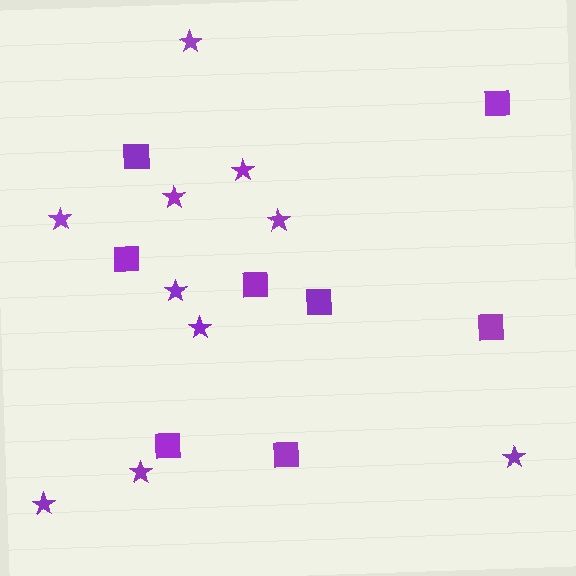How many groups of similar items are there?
There are 2 groups: one group of stars (10) and one group of squares (8).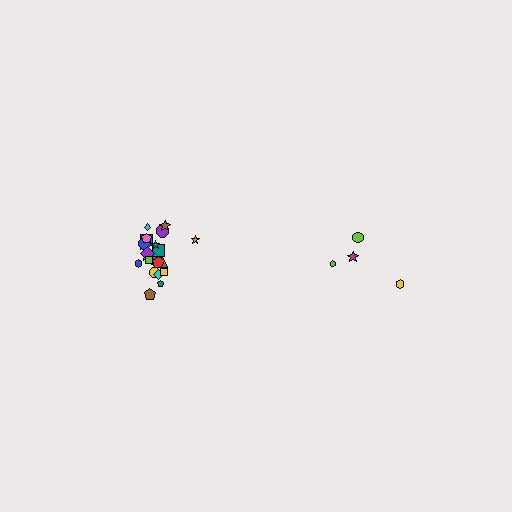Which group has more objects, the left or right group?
The left group.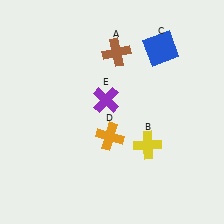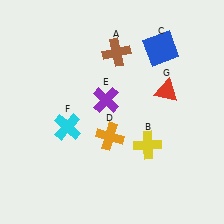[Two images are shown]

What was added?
A cyan cross (F), a red triangle (G) were added in Image 2.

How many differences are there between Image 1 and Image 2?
There are 2 differences between the two images.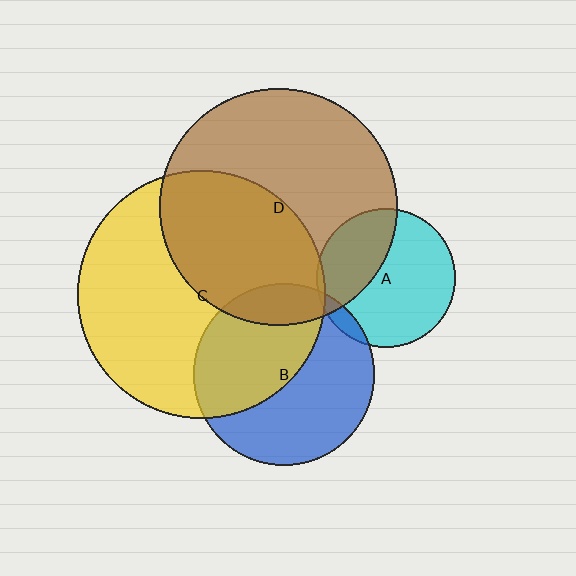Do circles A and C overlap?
Yes.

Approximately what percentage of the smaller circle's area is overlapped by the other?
Approximately 5%.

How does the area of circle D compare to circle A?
Approximately 2.9 times.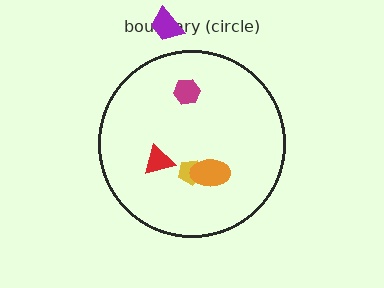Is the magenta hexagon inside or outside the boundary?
Inside.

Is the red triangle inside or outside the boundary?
Inside.